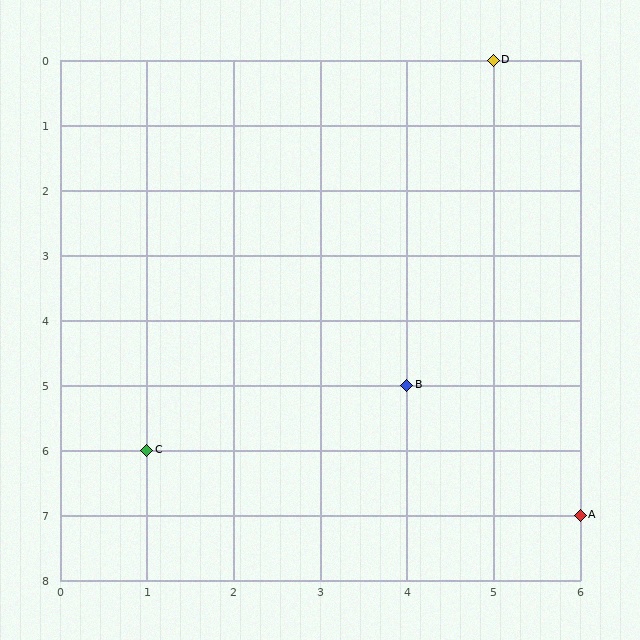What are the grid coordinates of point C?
Point C is at grid coordinates (1, 6).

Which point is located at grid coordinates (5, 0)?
Point D is at (5, 0).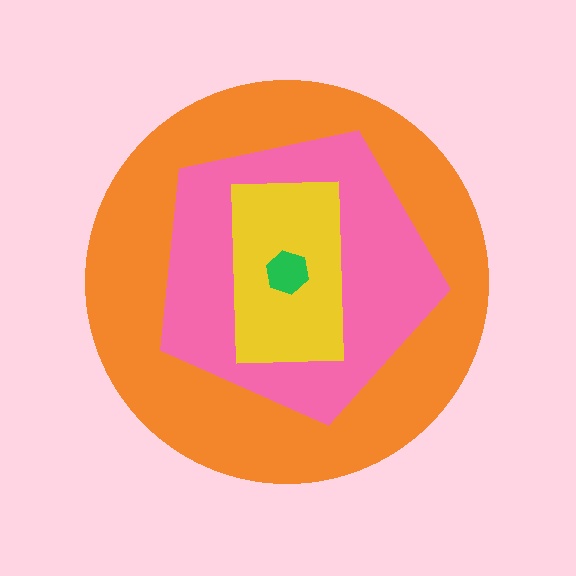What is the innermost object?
The green hexagon.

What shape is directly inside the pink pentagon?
The yellow rectangle.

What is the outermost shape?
The orange circle.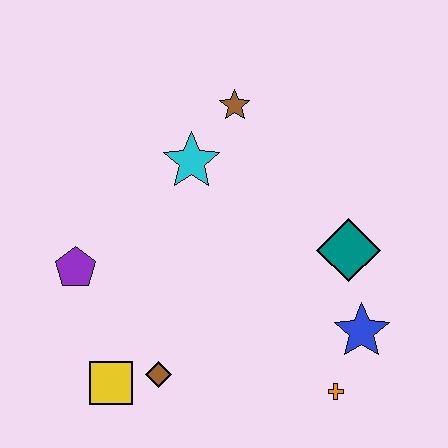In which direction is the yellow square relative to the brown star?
The yellow square is below the brown star.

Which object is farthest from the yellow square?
The brown star is farthest from the yellow square.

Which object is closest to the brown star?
The cyan star is closest to the brown star.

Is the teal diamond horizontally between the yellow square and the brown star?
No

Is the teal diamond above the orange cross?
Yes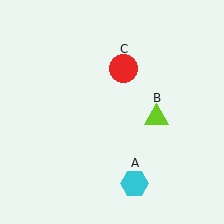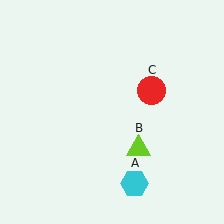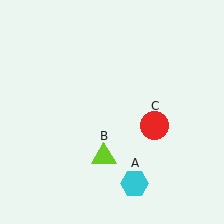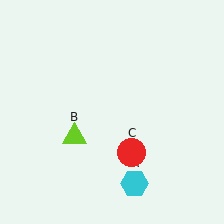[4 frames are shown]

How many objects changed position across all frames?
2 objects changed position: lime triangle (object B), red circle (object C).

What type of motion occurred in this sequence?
The lime triangle (object B), red circle (object C) rotated clockwise around the center of the scene.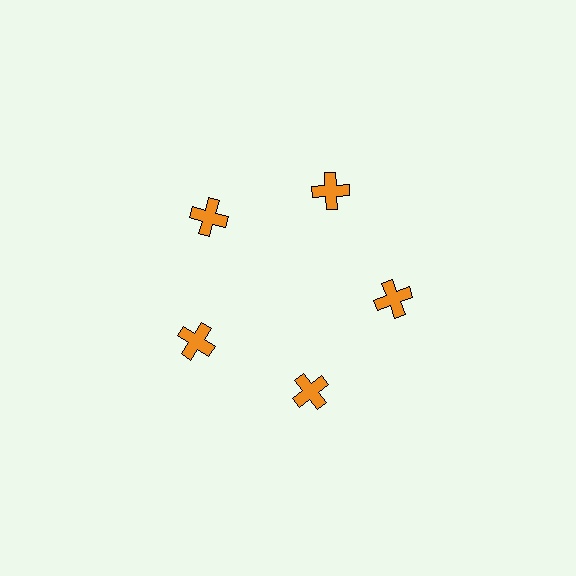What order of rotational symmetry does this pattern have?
This pattern has 5-fold rotational symmetry.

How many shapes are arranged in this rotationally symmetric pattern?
There are 5 shapes, arranged in 5 groups of 1.